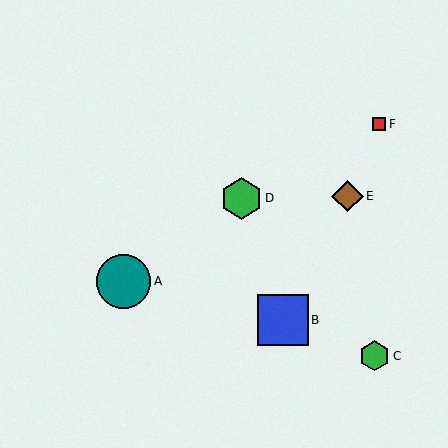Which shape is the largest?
The teal circle (labeled A) is the largest.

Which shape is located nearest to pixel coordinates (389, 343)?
The green hexagon (labeled C) at (375, 356) is nearest to that location.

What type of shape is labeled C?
Shape C is a green hexagon.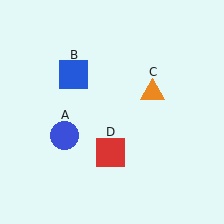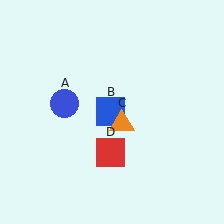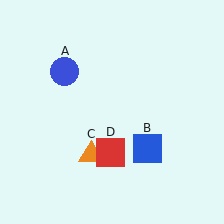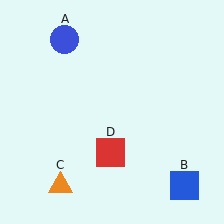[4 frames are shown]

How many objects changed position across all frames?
3 objects changed position: blue circle (object A), blue square (object B), orange triangle (object C).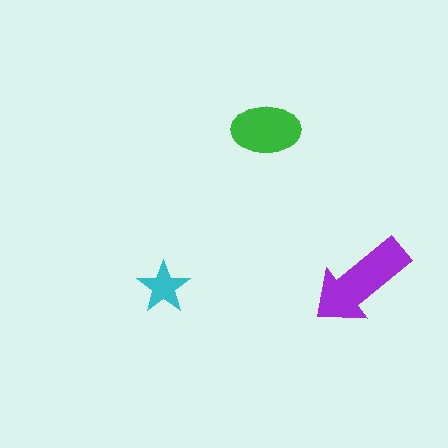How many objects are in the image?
There are 3 objects in the image.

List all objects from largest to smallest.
The purple arrow, the green ellipse, the cyan star.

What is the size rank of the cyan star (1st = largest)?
3rd.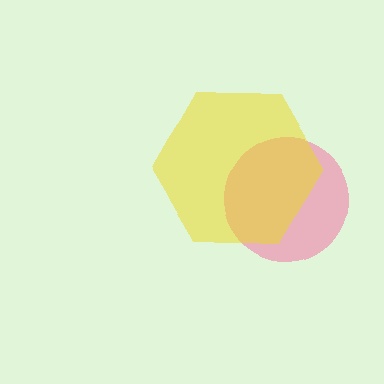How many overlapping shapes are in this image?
There are 2 overlapping shapes in the image.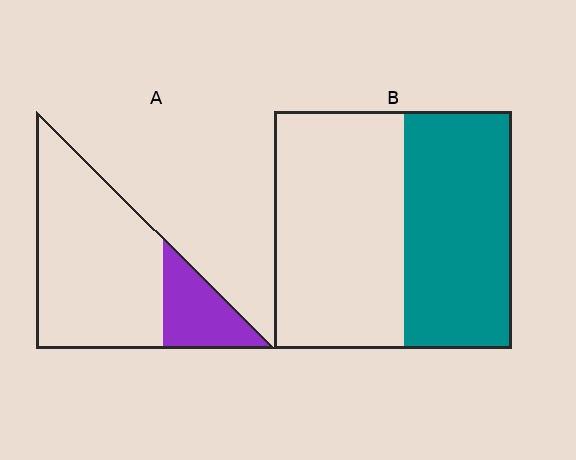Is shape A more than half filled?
No.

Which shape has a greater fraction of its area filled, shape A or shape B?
Shape B.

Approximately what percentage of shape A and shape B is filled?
A is approximately 20% and B is approximately 45%.